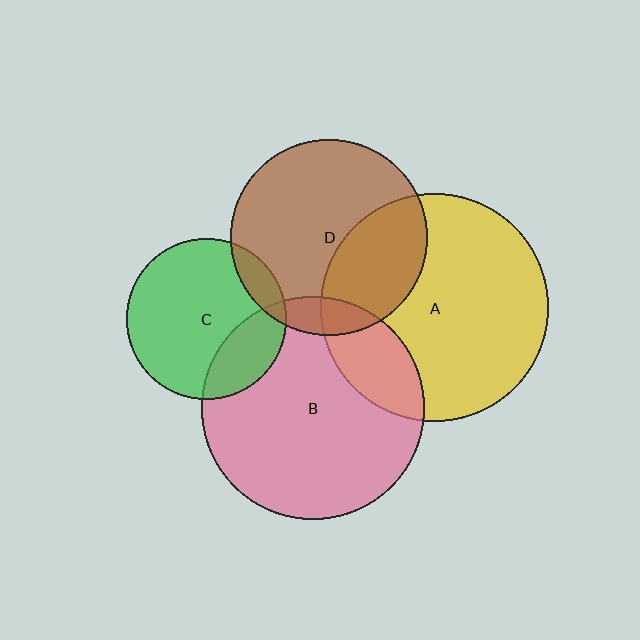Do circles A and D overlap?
Yes.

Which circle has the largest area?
Circle A (yellow).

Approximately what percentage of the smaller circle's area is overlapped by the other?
Approximately 35%.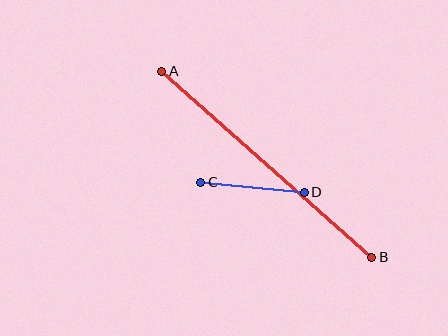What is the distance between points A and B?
The distance is approximately 280 pixels.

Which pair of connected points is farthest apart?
Points A and B are farthest apart.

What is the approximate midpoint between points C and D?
The midpoint is at approximately (252, 187) pixels.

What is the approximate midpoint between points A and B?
The midpoint is at approximately (267, 164) pixels.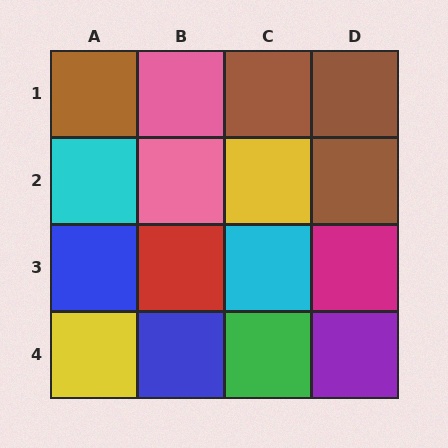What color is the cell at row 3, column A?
Blue.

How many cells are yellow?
2 cells are yellow.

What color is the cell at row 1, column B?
Pink.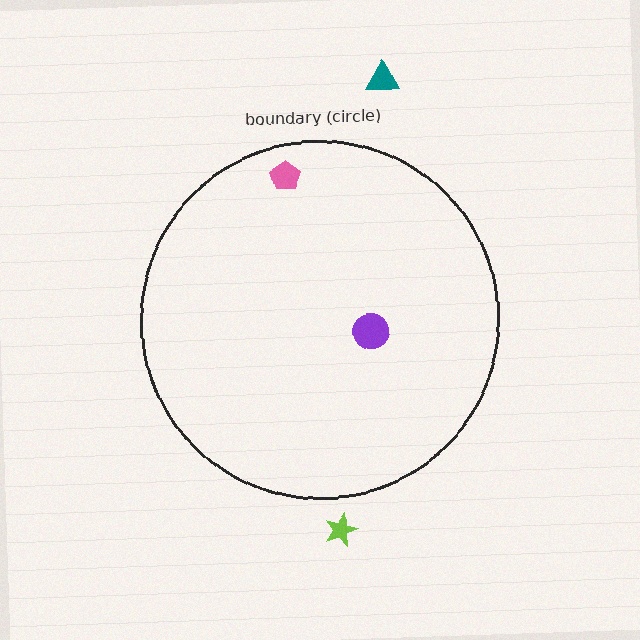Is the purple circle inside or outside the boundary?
Inside.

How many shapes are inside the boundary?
2 inside, 2 outside.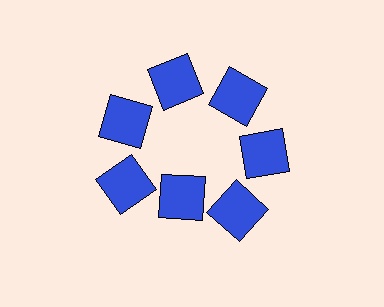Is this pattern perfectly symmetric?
No. The 7 blue squares are arranged in a ring, but one element near the 6 o'clock position is pulled inward toward the center, breaking the 7-fold rotational symmetry.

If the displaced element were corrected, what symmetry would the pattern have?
It would have 7-fold rotational symmetry — the pattern would map onto itself every 51 degrees.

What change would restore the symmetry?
The symmetry would be restored by moving it outward, back onto the ring so that all 7 squares sit at equal angles and equal distance from the center.